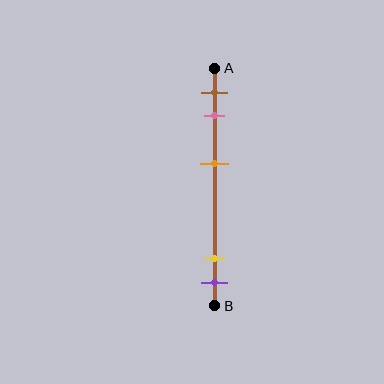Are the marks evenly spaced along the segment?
No, the marks are not evenly spaced.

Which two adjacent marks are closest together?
The yellow and purple marks are the closest adjacent pair.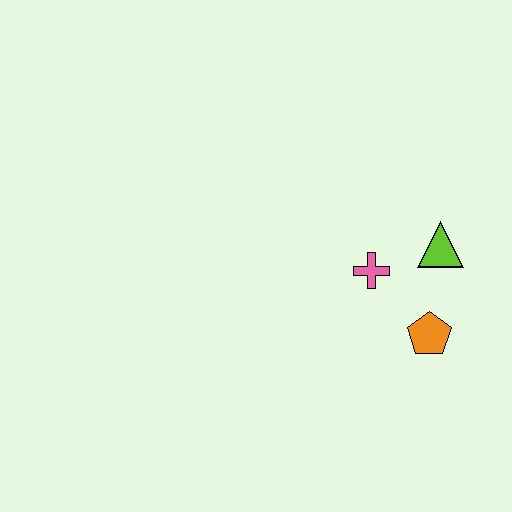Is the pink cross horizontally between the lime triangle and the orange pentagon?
No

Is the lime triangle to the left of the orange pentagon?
No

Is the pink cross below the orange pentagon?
No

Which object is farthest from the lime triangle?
The orange pentagon is farthest from the lime triangle.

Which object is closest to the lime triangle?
The pink cross is closest to the lime triangle.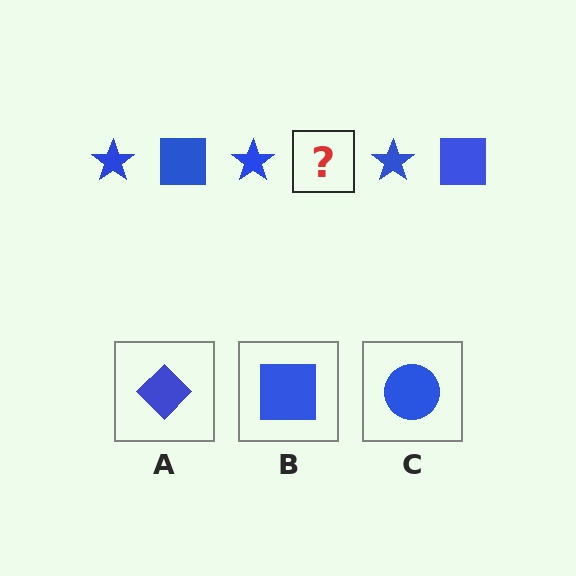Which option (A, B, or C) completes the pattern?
B.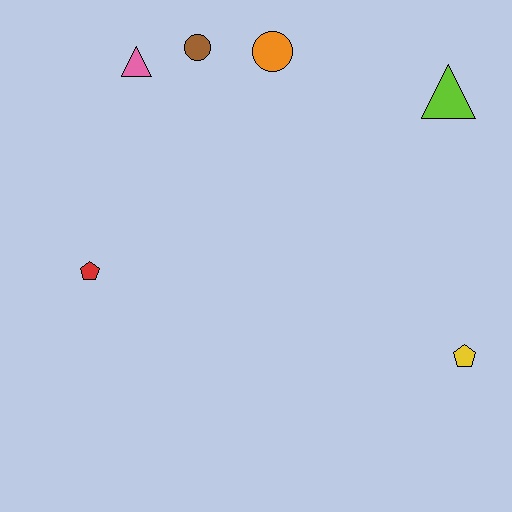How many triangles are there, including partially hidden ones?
There are 2 triangles.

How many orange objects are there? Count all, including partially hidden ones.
There is 1 orange object.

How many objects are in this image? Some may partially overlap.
There are 6 objects.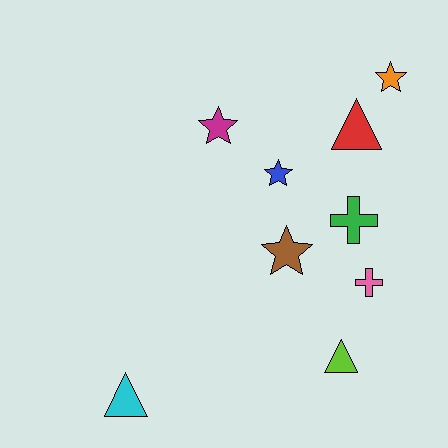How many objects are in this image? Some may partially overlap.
There are 9 objects.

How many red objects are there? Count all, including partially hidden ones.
There is 1 red object.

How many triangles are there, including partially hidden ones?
There are 3 triangles.